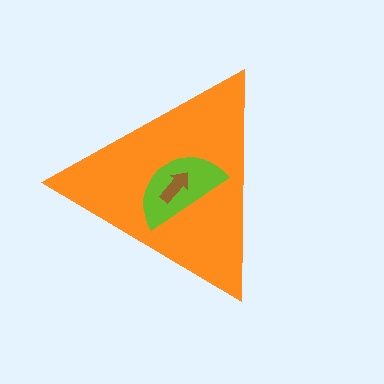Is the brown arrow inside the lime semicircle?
Yes.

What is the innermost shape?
The brown arrow.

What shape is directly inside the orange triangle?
The lime semicircle.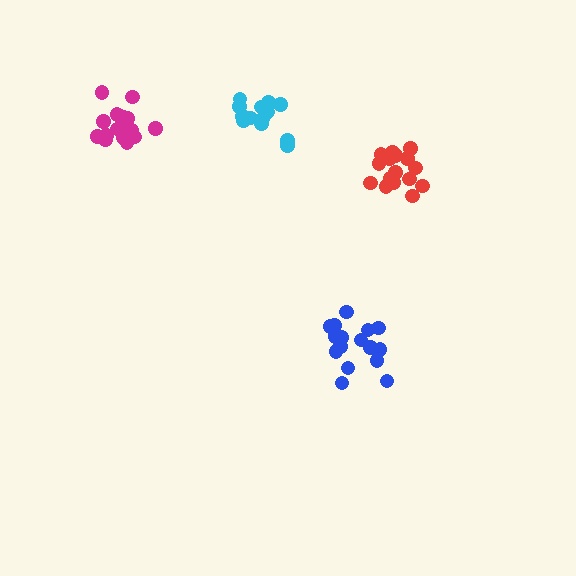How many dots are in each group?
Group 1: 18 dots, Group 2: 16 dots, Group 3: 17 dots, Group 4: 14 dots (65 total).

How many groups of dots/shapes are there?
There are 4 groups.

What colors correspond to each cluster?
The clusters are colored: magenta, blue, red, cyan.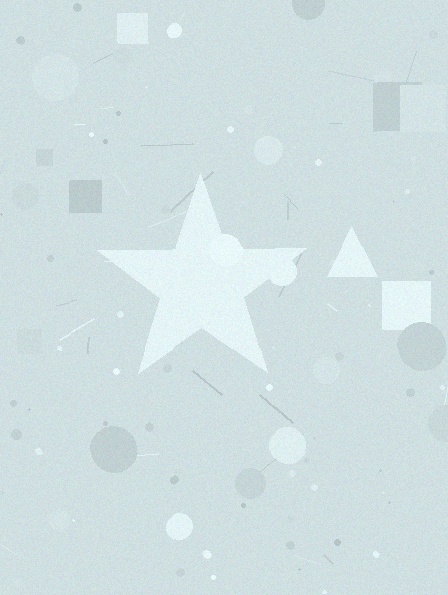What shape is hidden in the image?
A star is hidden in the image.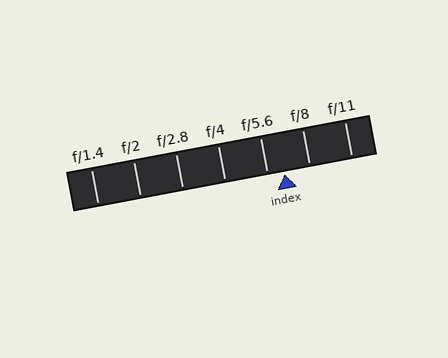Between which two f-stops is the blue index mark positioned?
The index mark is between f/5.6 and f/8.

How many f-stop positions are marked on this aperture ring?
There are 7 f-stop positions marked.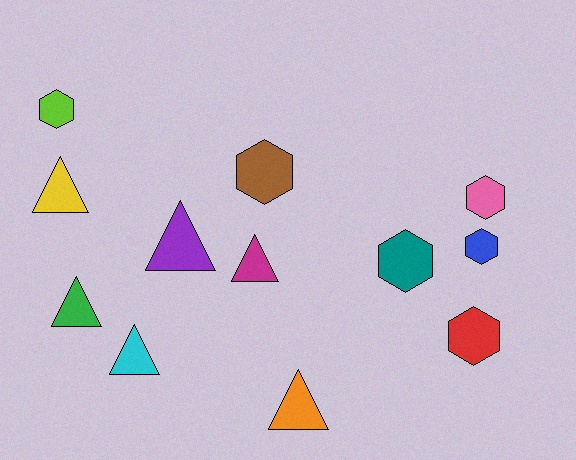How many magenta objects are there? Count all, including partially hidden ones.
There is 1 magenta object.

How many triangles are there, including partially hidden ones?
There are 6 triangles.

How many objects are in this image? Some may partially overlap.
There are 12 objects.